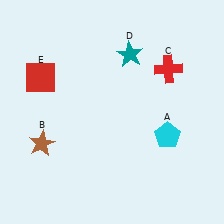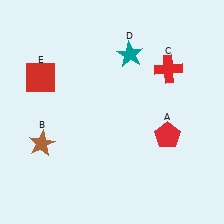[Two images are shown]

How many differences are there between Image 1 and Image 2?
There is 1 difference between the two images.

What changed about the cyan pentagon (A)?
In Image 1, A is cyan. In Image 2, it changed to red.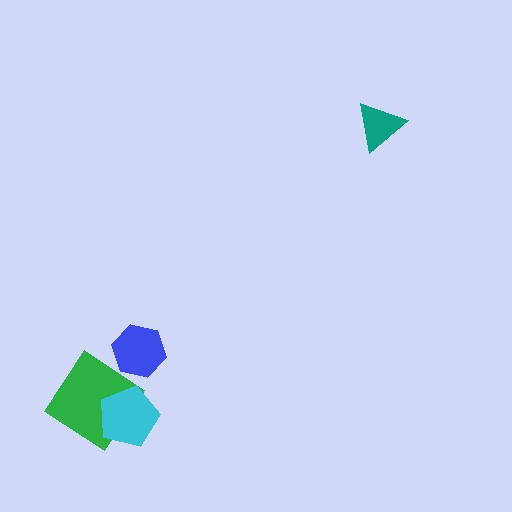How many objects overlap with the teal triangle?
0 objects overlap with the teal triangle.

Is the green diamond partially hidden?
Yes, it is partially covered by another shape.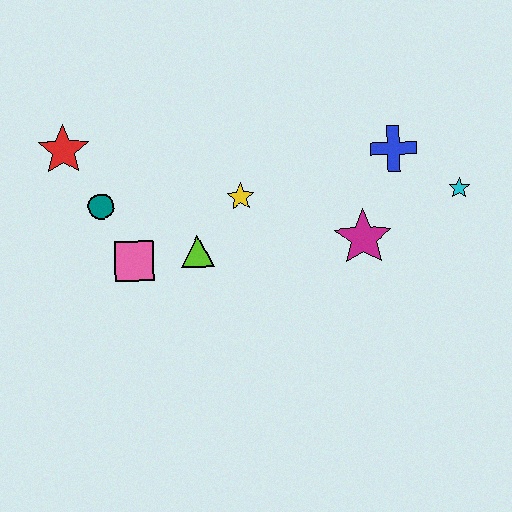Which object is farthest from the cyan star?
The red star is farthest from the cyan star.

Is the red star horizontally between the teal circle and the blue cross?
No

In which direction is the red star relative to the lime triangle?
The red star is to the left of the lime triangle.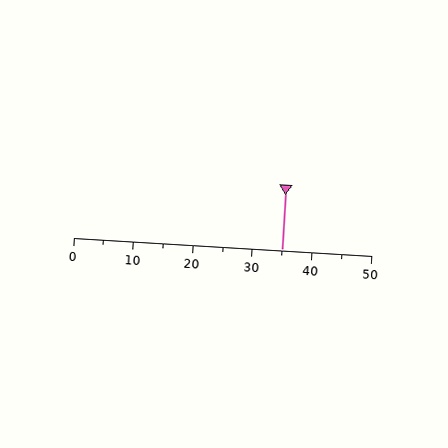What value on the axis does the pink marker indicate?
The marker indicates approximately 35.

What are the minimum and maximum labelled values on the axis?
The axis runs from 0 to 50.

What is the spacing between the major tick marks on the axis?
The major ticks are spaced 10 apart.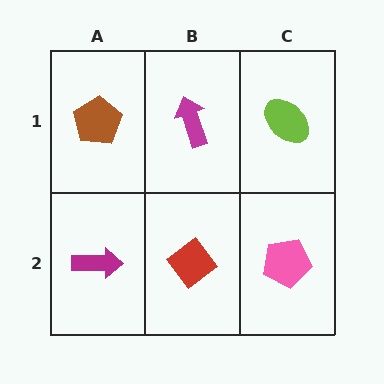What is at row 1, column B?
A magenta arrow.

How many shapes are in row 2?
3 shapes.